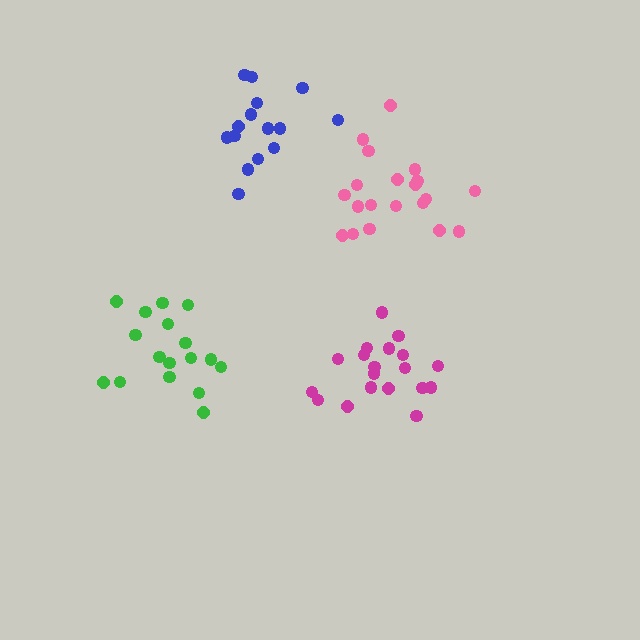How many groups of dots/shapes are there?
There are 4 groups.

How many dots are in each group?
Group 1: 19 dots, Group 2: 17 dots, Group 3: 15 dots, Group 4: 20 dots (71 total).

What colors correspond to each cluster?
The clusters are colored: magenta, green, blue, pink.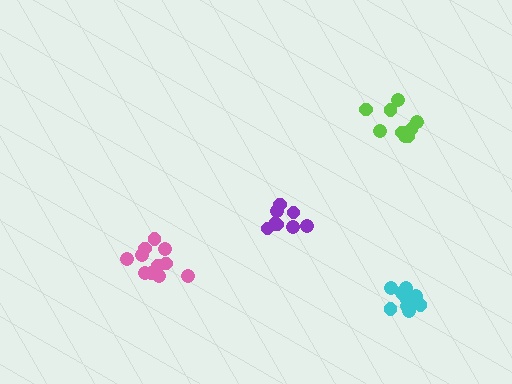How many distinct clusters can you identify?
There are 4 distinct clusters.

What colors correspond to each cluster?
The clusters are colored: cyan, purple, pink, lime.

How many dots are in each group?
Group 1: 10 dots, Group 2: 8 dots, Group 3: 11 dots, Group 4: 11 dots (40 total).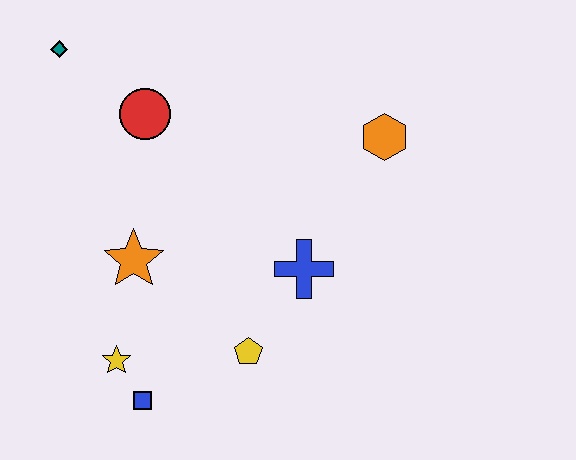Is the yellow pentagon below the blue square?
No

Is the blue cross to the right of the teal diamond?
Yes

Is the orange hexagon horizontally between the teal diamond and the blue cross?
No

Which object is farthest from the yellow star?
The orange hexagon is farthest from the yellow star.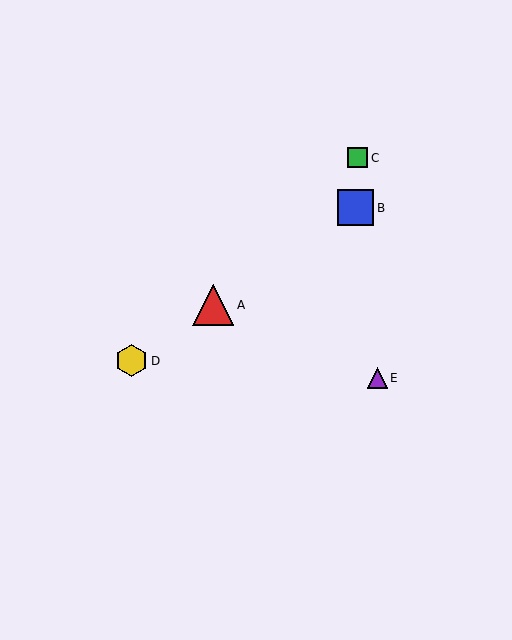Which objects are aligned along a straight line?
Objects A, B, D are aligned along a straight line.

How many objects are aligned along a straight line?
3 objects (A, B, D) are aligned along a straight line.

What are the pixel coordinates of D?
Object D is at (132, 361).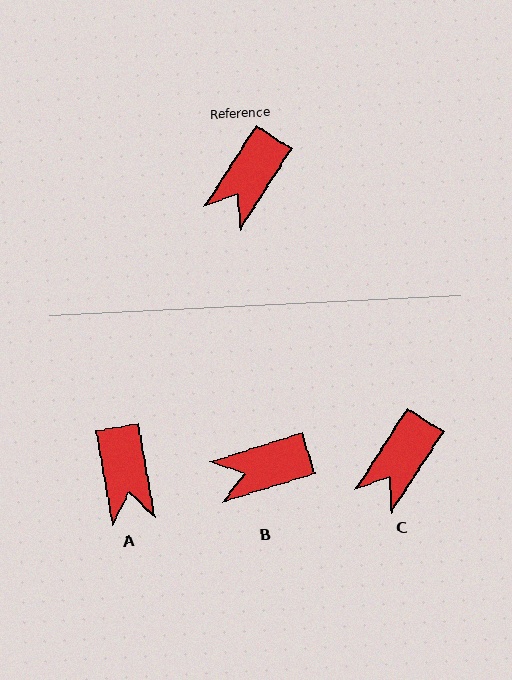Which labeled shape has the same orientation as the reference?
C.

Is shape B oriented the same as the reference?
No, it is off by about 40 degrees.